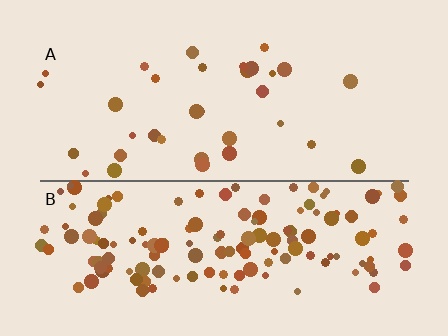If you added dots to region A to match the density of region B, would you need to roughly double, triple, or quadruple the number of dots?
Approximately quadruple.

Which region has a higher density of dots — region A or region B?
B (the bottom).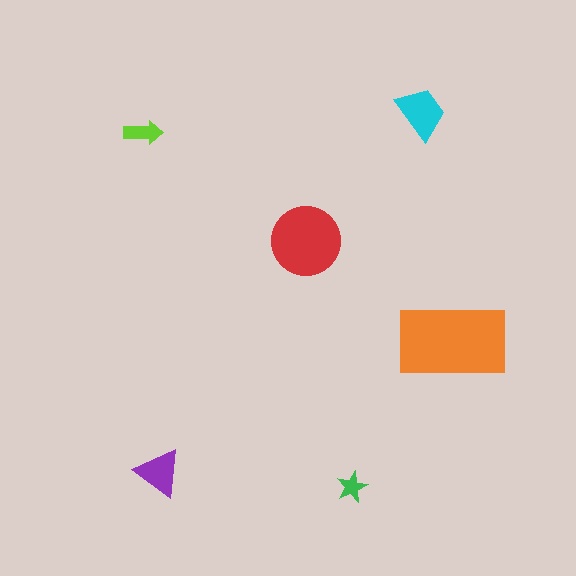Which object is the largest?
The orange rectangle.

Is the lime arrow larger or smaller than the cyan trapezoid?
Smaller.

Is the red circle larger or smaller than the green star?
Larger.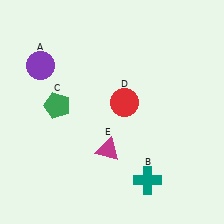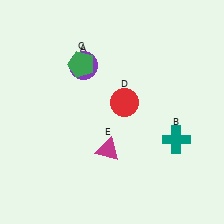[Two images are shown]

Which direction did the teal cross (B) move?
The teal cross (B) moved up.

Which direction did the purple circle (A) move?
The purple circle (A) moved right.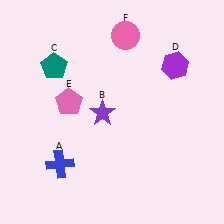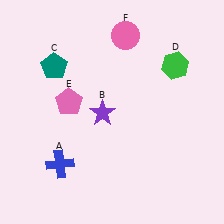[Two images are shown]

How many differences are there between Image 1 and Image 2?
There is 1 difference between the two images.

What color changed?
The hexagon (D) changed from purple in Image 1 to green in Image 2.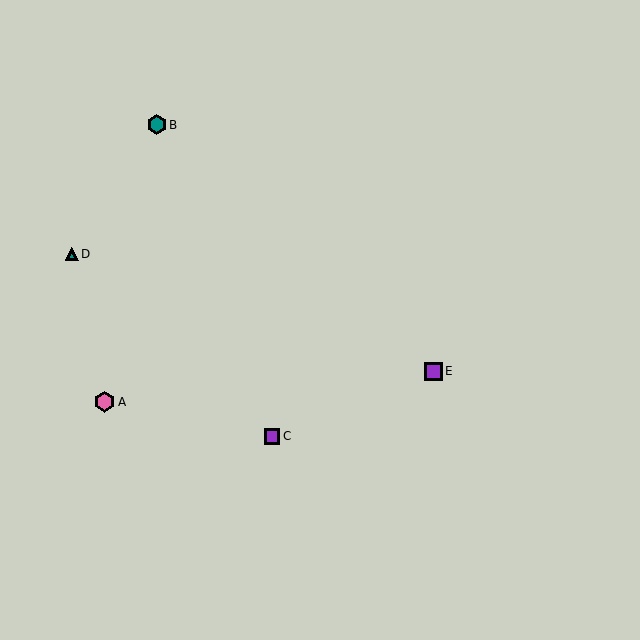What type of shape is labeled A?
Shape A is a pink hexagon.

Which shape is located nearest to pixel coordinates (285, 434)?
The purple square (labeled C) at (272, 436) is nearest to that location.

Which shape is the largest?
The pink hexagon (labeled A) is the largest.